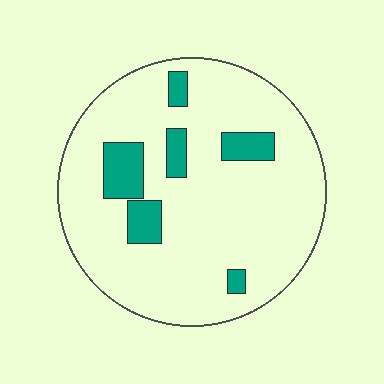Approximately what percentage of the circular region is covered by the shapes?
Approximately 15%.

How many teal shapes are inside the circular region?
6.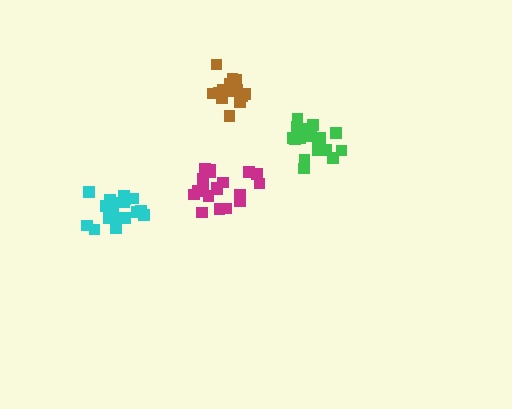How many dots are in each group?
Group 1: 20 dots, Group 2: 18 dots, Group 3: 20 dots, Group 4: 17 dots (75 total).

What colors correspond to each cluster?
The clusters are colored: magenta, green, cyan, brown.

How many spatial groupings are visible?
There are 4 spatial groupings.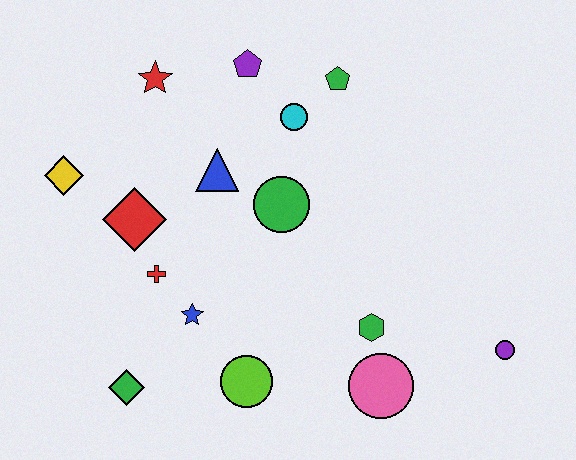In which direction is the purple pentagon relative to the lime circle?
The purple pentagon is above the lime circle.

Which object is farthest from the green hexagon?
The yellow diamond is farthest from the green hexagon.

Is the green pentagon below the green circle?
No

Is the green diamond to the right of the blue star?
No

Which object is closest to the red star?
The purple pentagon is closest to the red star.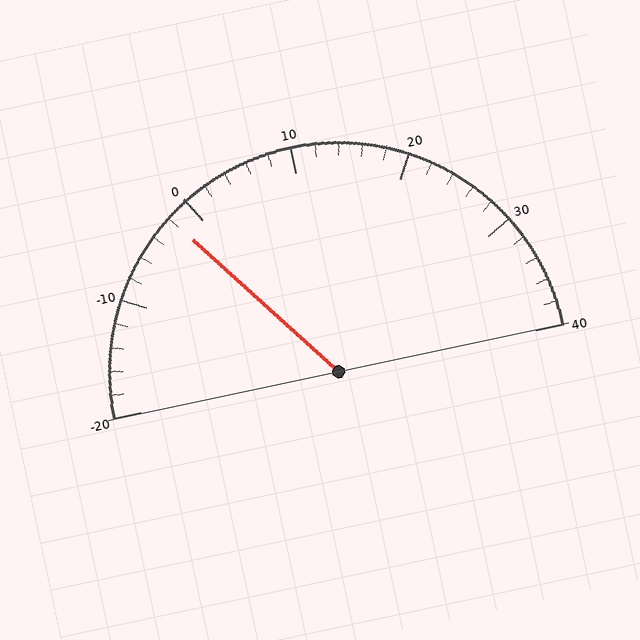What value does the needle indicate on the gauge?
The needle indicates approximately -2.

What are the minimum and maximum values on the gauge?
The gauge ranges from -20 to 40.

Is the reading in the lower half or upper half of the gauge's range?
The reading is in the lower half of the range (-20 to 40).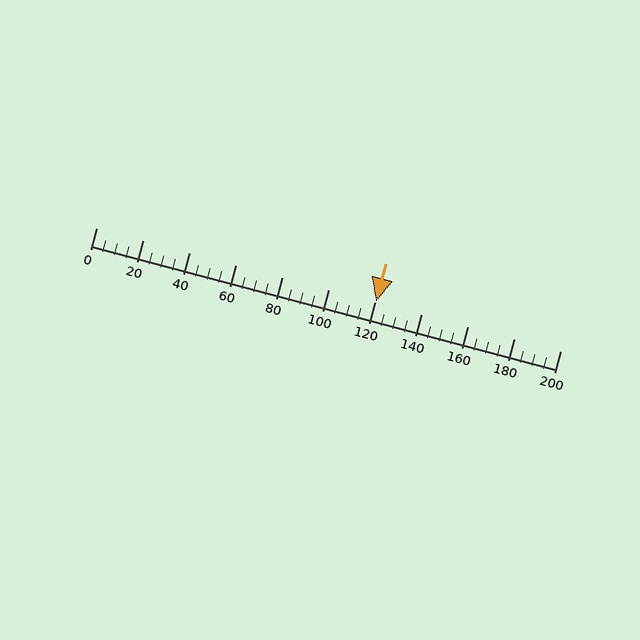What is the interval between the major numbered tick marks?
The major tick marks are spaced 20 units apart.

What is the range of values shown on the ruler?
The ruler shows values from 0 to 200.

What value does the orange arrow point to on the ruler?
The orange arrow points to approximately 121.